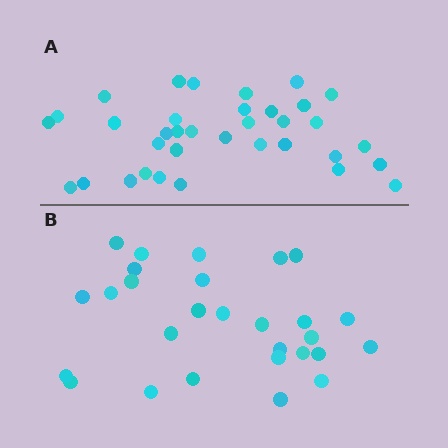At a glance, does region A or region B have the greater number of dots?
Region A (the top region) has more dots.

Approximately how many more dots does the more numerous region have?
Region A has roughly 8 or so more dots than region B.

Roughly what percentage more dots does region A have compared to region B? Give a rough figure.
About 25% more.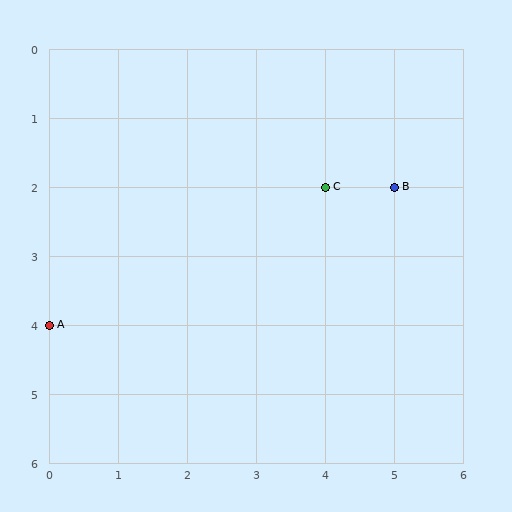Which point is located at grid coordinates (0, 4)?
Point A is at (0, 4).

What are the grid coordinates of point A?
Point A is at grid coordinates (0, 4).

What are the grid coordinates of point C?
Point C is at grid coordinates (4, 2).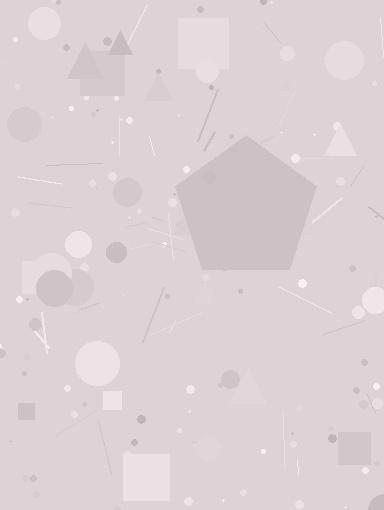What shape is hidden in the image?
A pentagon is hidden in the image.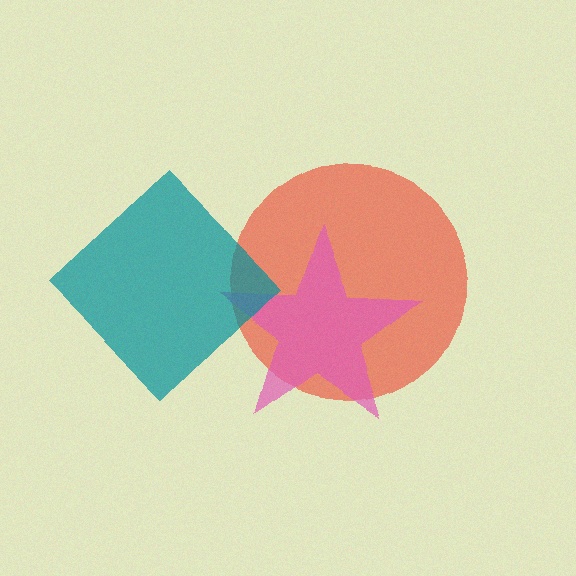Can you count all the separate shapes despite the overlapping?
Yes, there are 3 separate shapes.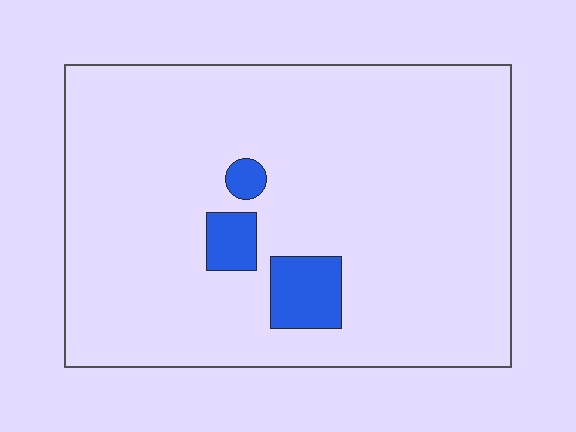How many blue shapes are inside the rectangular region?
3.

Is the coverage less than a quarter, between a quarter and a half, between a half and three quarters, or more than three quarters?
Less than a quarter.